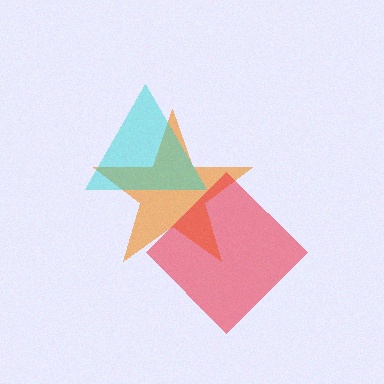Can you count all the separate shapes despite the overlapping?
Yes, there are 3 separate shapes.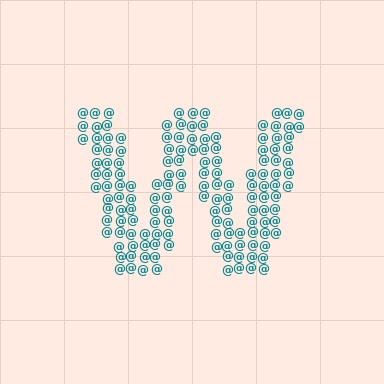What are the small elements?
The small elements are at signs.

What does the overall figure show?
The overall figure shows the letter W.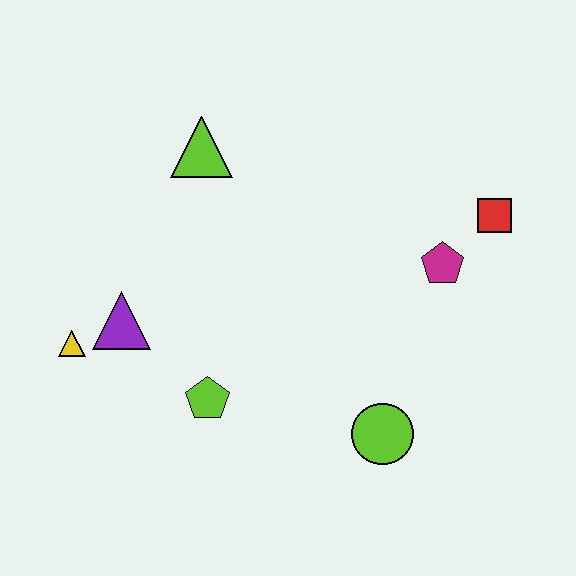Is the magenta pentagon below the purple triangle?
No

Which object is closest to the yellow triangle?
The purple triangle is closest to the yellow triangle.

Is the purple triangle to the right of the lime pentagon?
No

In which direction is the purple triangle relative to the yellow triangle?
The purple triangle is to the right of the yellow triangle.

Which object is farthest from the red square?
The yellow triangle is farthest from the red square.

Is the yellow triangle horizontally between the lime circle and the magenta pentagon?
No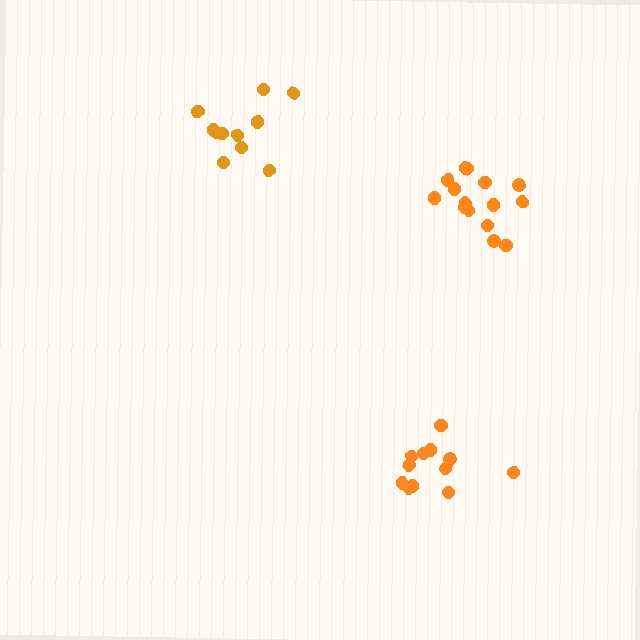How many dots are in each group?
Group 1: 12 dots, Group 2: 11 dots, Group 3: 15 dots (38 total).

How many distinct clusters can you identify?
There are 3 distinct clusters.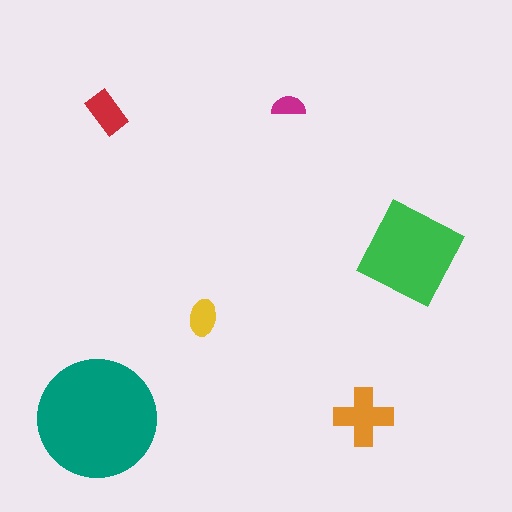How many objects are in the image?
There are 6 objects in the image.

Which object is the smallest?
The magenta semicircle.